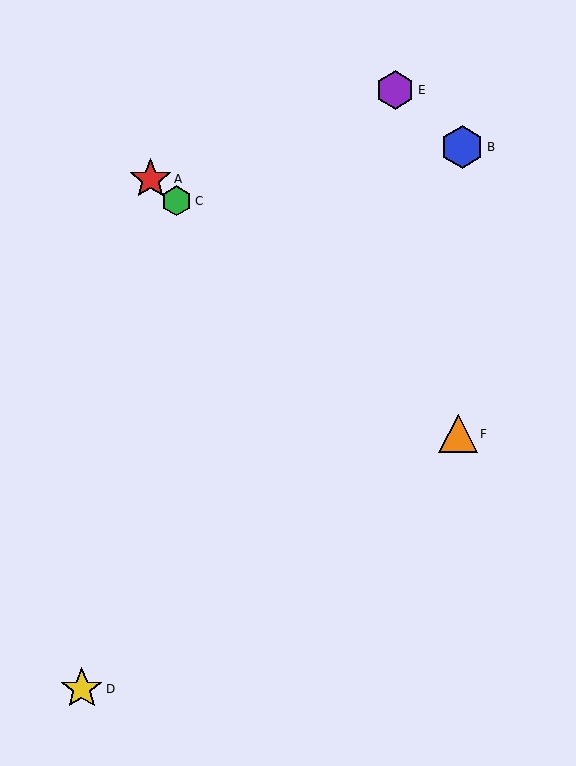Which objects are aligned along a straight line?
Objects A, C, F are aligned along a straight line.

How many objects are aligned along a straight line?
3 objects (A, C, F) are aligned along a straight line.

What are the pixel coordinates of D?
Object D is at (82, 689).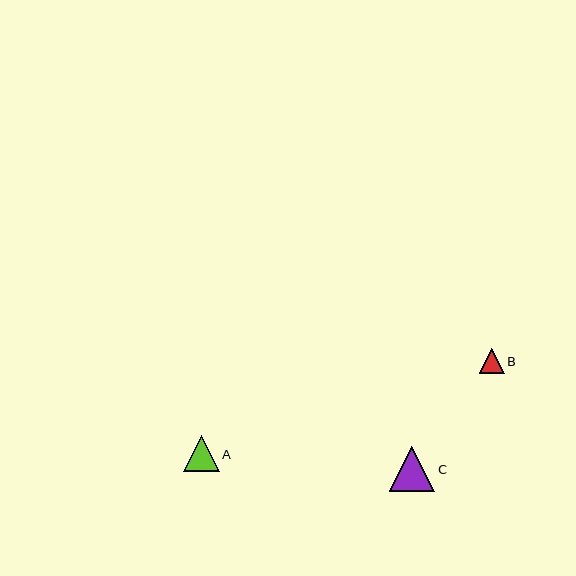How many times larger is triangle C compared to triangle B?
Triangle C is approximately 1.8 times the size of triangle B.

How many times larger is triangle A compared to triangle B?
Triangle A is approximately 1.4 times the size of triangle B.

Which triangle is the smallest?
Triangle B is the smallest with a size of approximately 25 pixels.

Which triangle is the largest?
Triangle C is the largest with a size of approximately 45 pixels.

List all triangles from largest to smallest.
From largest to smallest: C, A, B.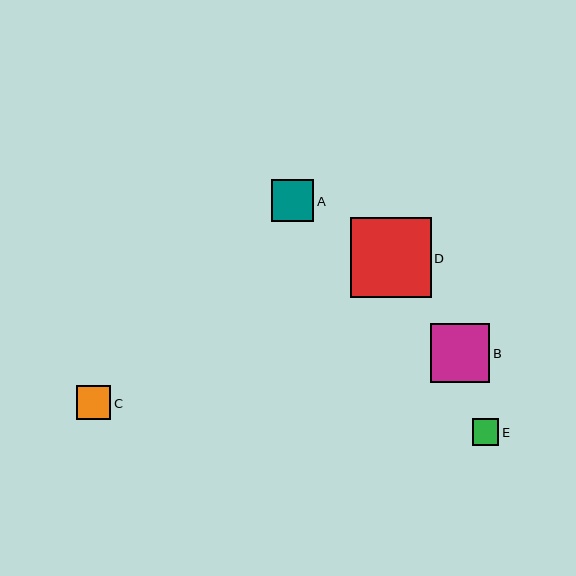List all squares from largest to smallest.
From largest to smallest: D, B, A, C, E.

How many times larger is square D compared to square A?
Square D is approximately 1.9 times the size of square A.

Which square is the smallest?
Square E is the smallest with a size of approximately 26 pixels.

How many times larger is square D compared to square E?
Square D is approximately 3.1 times the size of square E.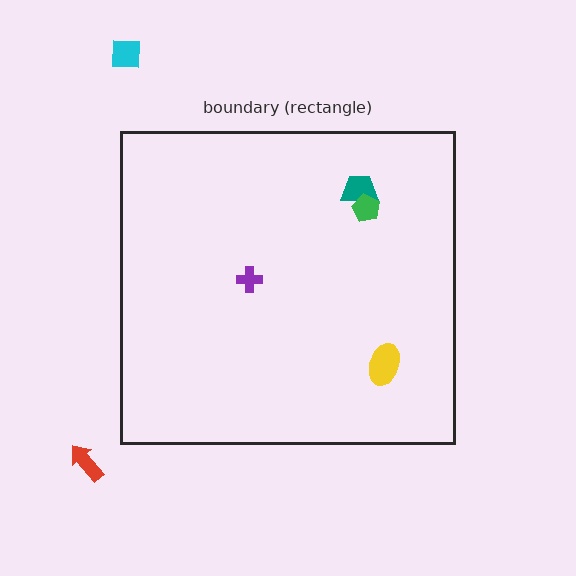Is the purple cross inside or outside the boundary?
Inside.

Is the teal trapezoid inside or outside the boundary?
Inside.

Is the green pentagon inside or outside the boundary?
Inside.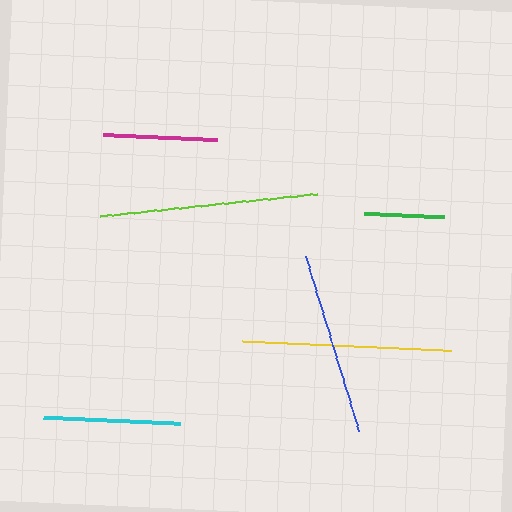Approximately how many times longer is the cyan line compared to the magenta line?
The cyan line is approximately 1.2 times the length of the magenta line.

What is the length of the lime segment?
The lime segment is approximately 219 pixels long.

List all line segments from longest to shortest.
From longest to shortest: lime, yellow, blue, cyan, magenta, green.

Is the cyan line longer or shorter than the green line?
The cyan line is longer than the green line.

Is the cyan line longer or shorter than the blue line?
The blue line is longer than the cyan line.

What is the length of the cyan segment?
The cyan segment is approximately 137 pixels long.